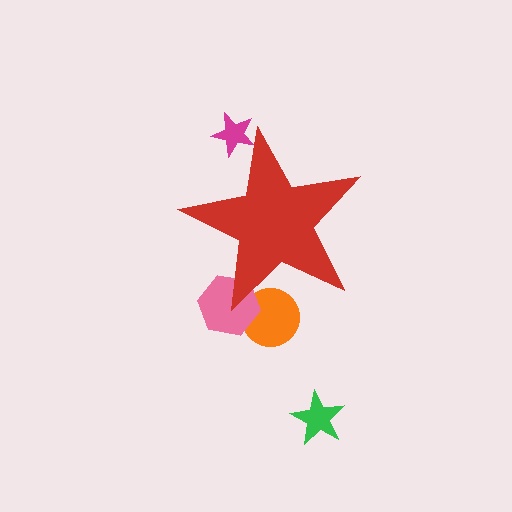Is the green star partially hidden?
No, the green star is fully visible.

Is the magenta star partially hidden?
Yes, the magenta star is partially hidden behind the red star.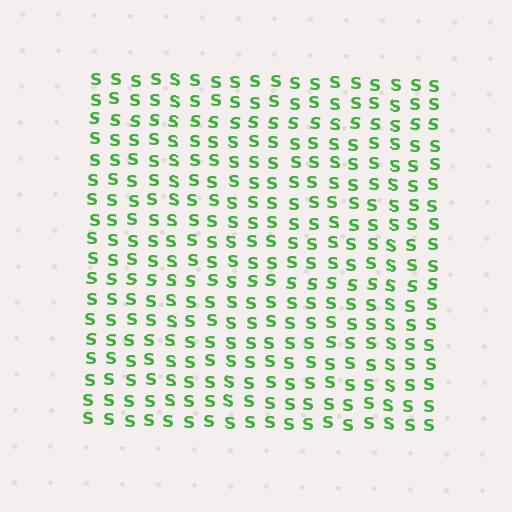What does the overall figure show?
The overall figure shows a square.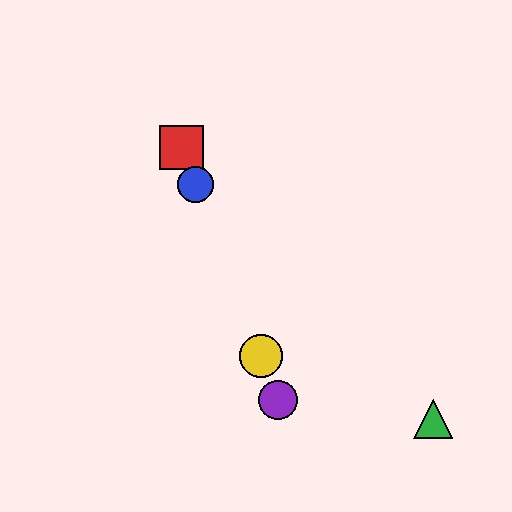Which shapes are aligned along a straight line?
The red square, the blue circle, the yellow circle, the purple circle are aligned along a straight line.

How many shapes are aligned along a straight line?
4 shapes (the red square, the blue circle, the yellow circle, the purple circle) are aligned along a straight line.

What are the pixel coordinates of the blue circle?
The blue circle is at (196, 184).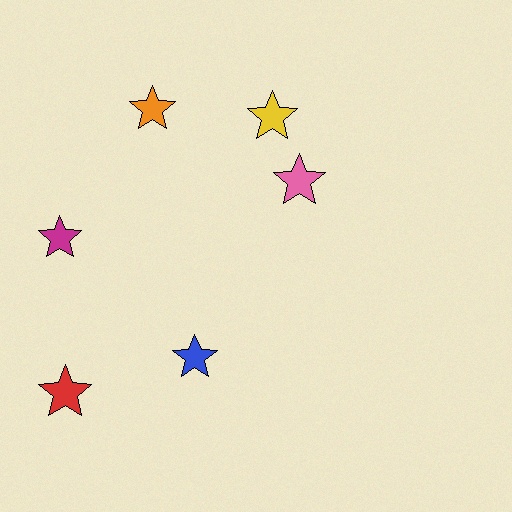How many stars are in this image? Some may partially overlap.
There are 6 stars.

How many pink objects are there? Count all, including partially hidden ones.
There is 1 pink object.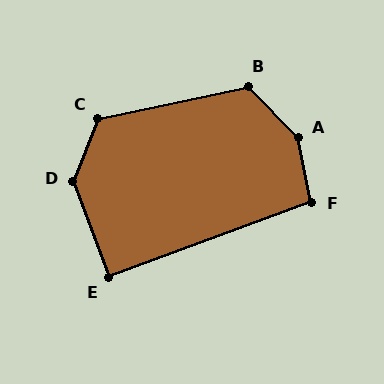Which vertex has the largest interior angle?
A, at approximately 147 degrees.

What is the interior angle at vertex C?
Approximately 124 degrees (obtuse).